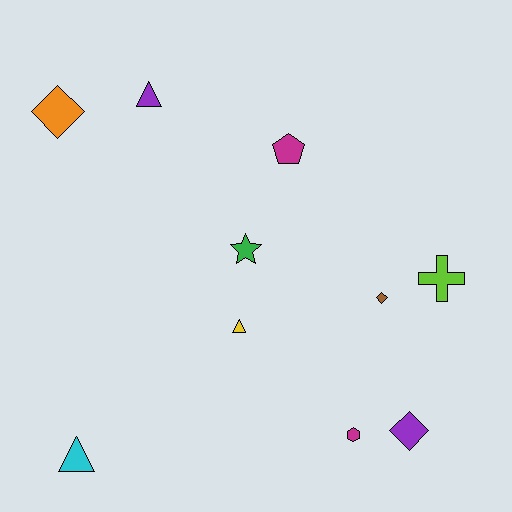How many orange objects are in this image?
There is 1 orange object.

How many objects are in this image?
There are 10 objects.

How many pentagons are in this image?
There is 1 pentagon.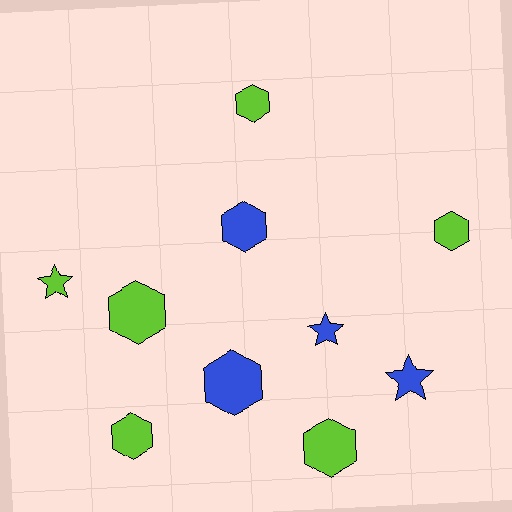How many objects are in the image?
There are 10 objects.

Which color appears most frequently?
Lime, with 6 objects.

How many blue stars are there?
There are 2 blue stars.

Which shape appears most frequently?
Hexagon, with 7 objects.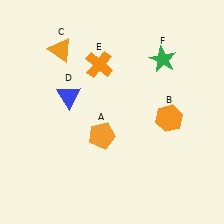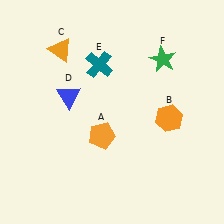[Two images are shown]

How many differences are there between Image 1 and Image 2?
There is 1 difference between the two images.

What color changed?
The cross (E) changed from orange in Image 1 to teal in Image 2.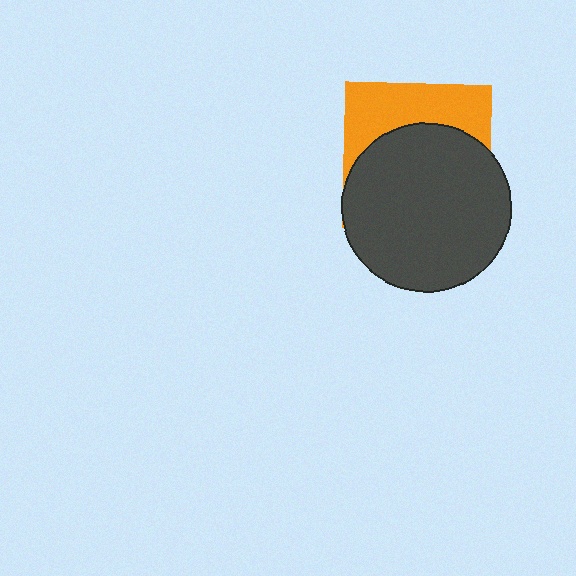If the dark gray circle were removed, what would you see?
You would see the complete orange square.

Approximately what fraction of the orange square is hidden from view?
Roughly 64% of the orange square is hidden behind the dark gray circle.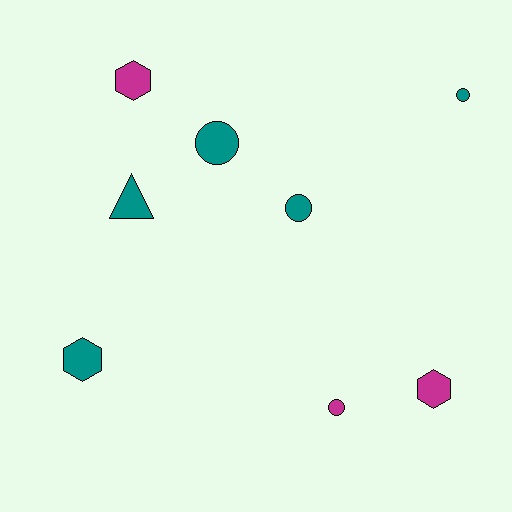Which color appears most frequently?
Teal, with 5 objects.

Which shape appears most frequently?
Circle, with 4 objects.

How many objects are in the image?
There are 8 objects.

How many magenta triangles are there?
There are no magenta triangles.